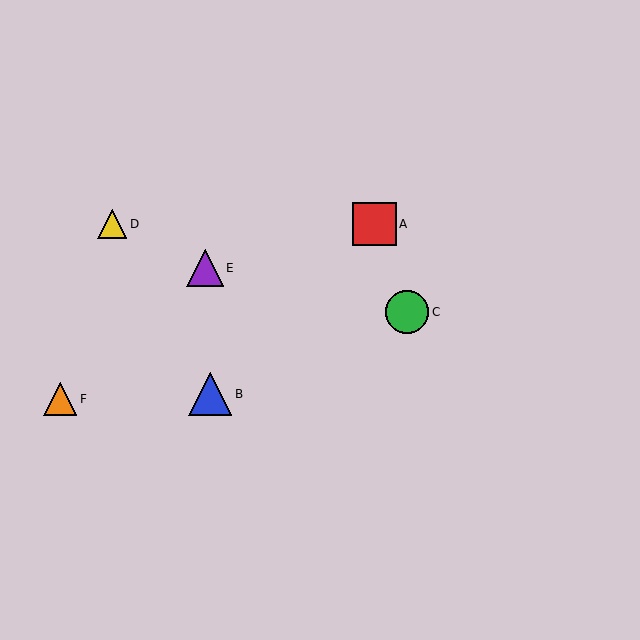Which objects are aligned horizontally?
Objects A, D are aligned horizontally.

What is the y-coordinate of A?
Object A is at y≈224.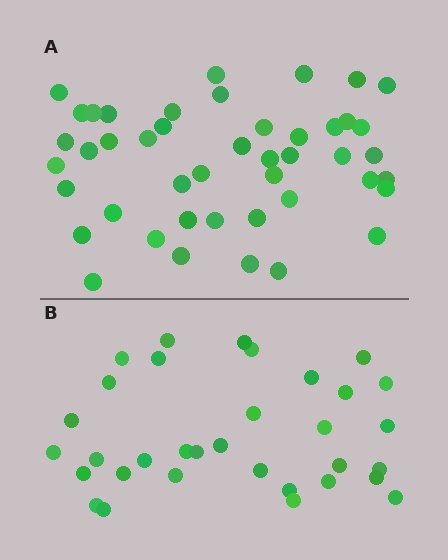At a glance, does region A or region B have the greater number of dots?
Region A (the top region) has more dots.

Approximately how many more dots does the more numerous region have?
Region A has roughly 12 or so more dots than region B.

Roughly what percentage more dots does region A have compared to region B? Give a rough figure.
About 35% more.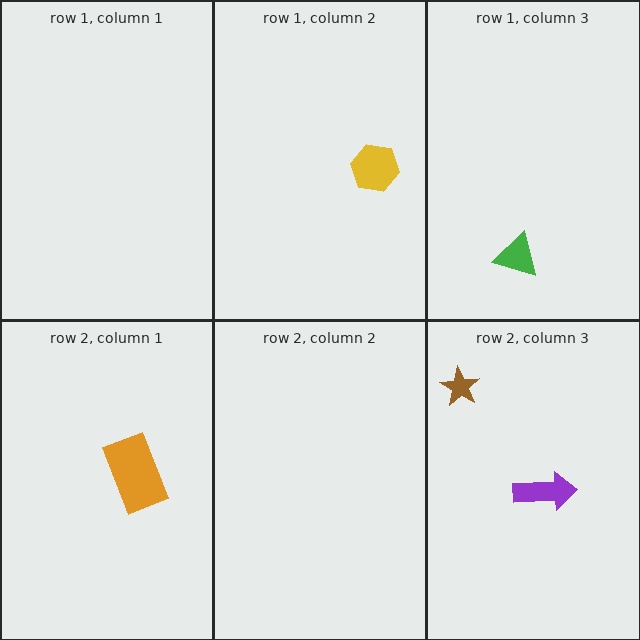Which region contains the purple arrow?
The row 2, column 3 region.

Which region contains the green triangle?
The row 1, column 3 region.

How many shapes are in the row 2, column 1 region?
1.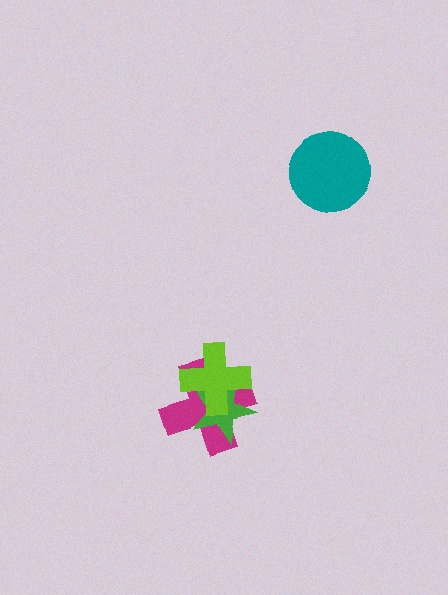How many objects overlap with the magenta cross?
2 objects overlap with the magenta cross.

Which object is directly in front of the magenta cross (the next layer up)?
The green star is directly in front of the magenta cross.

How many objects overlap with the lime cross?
2 objects overlap with the lime cross.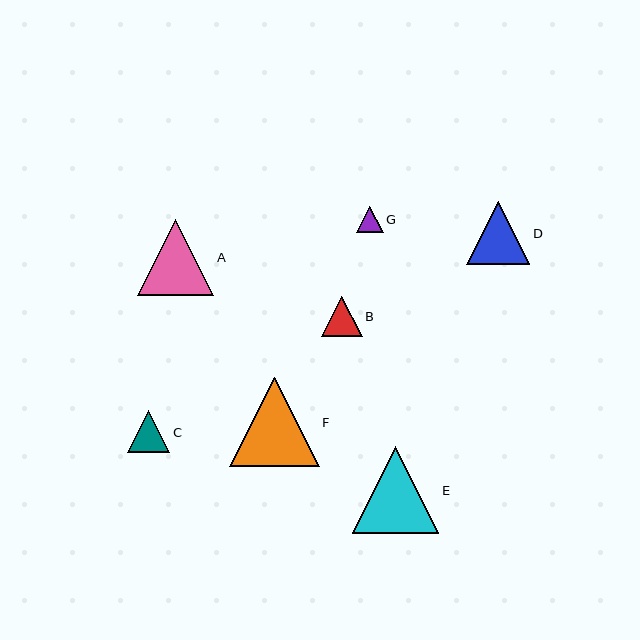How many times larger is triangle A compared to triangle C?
Triangle A is approximately 1.8 times the size of triangle C.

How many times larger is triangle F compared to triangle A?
Triangle F is approximately 1.2 times the size of triangle A.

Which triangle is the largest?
Triangle F is the largest with a size of approximately 89 pixels.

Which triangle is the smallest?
Triangle G is the smallest with a size of approximately 27 pixels.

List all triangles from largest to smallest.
From largest to smallest: F, E, A, D, C, B, G.